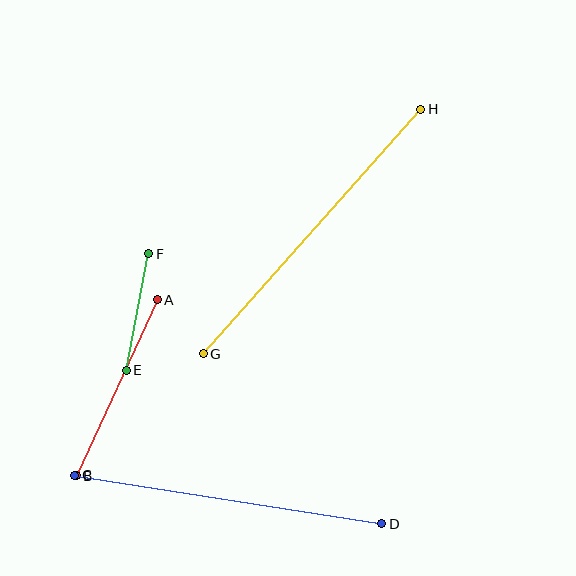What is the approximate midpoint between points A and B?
The midpoint is at approximately (117, 388) pixels.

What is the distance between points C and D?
The distance is approximately 311 pixels.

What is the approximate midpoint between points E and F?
The midpoint is at approximately (138, 312) pixels.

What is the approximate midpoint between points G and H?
The midpoint is at approximately (312, 231) pixels.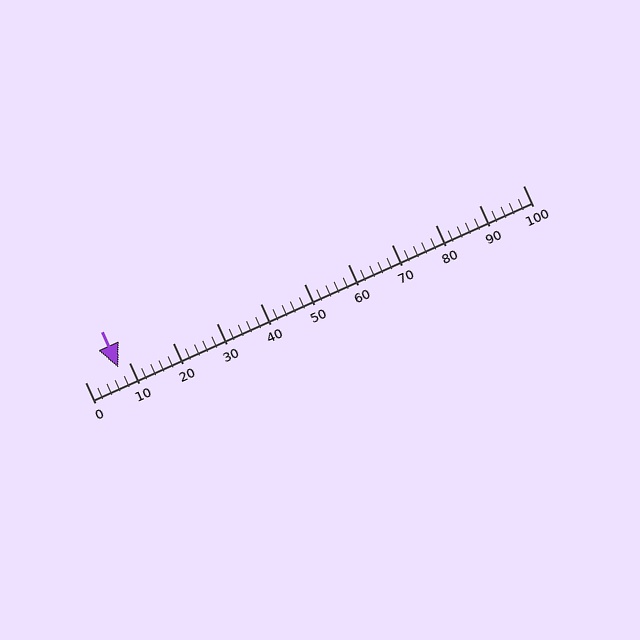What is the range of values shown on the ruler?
The ruler shows values from 0 to 100.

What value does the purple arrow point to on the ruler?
The purple arrow points to approximately 8.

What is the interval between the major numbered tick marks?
The major tick marks are spaced 10 units apart.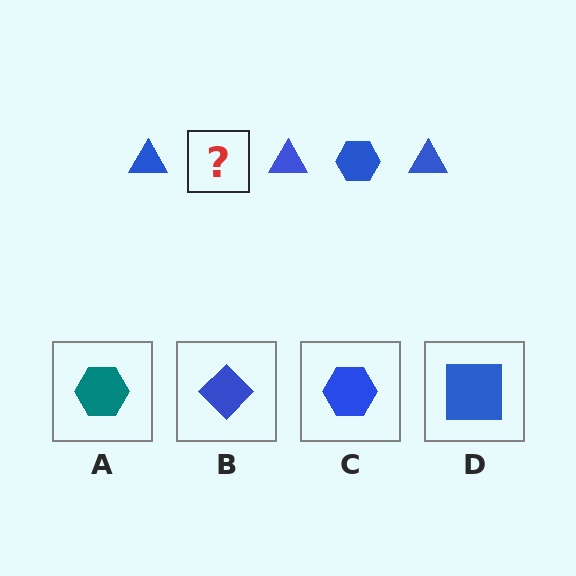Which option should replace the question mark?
Option C.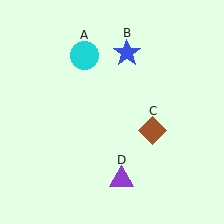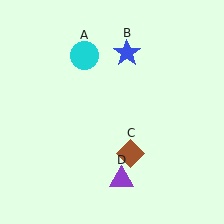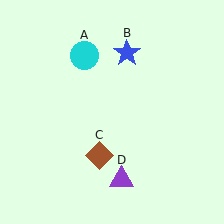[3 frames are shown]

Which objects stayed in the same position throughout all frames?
Cyan circle (object A) and blue star (object B) and purple triangle (object D) remained stationary.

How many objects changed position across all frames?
1 object changed position: brown diamond (object C).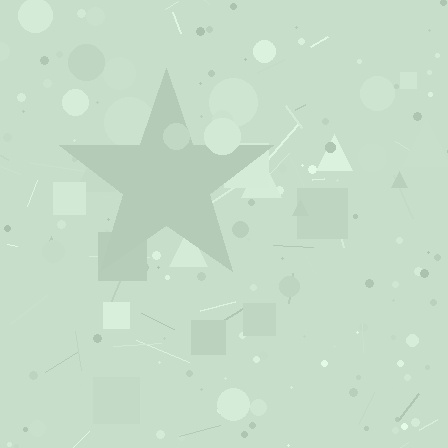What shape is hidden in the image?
A star is hidden in the image.